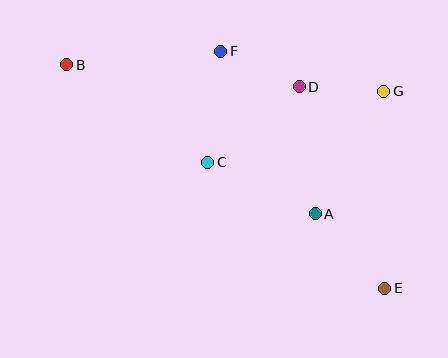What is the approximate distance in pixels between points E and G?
The distance between E and G is approximately 197 pixels.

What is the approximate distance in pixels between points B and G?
The distance between B and G is approximately 318 pixels.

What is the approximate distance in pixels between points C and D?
The distance between C and D is approximately 119 pixels.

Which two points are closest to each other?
Points D and G are closest to each other.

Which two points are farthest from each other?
Points B and E are farthest from each other.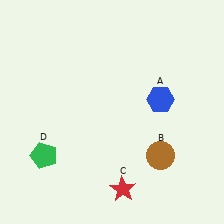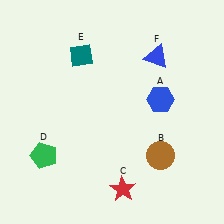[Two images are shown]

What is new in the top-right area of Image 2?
A blue triangle (F) was added in the top-right area of Image 2.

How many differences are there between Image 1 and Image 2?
There are 2 differences between the two images.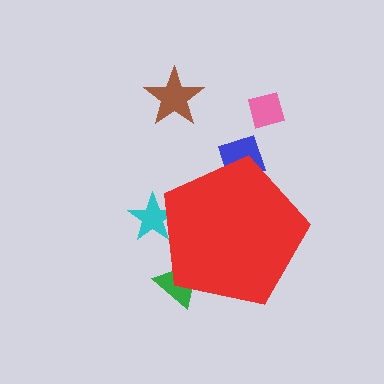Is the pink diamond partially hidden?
No, the pink diamond is fully visible.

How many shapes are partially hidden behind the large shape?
3 shapes are partially hidden.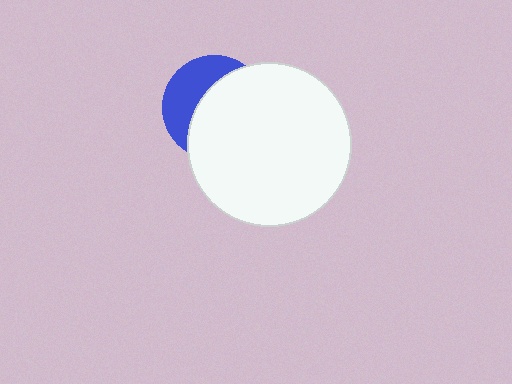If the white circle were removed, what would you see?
You would see the complete blue circle.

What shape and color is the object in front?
The object in front is a white circle.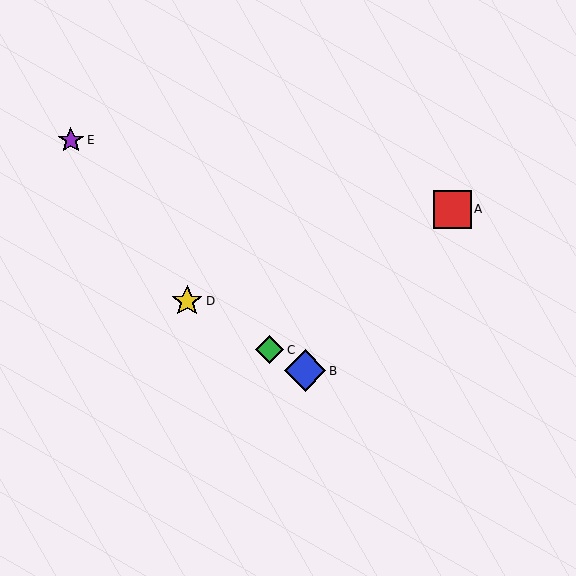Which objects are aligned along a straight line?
Objects B, C, D are aligned along a straight line.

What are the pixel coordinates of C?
Object C is at (270, 350).